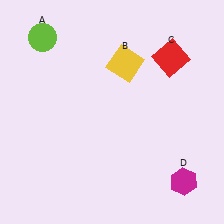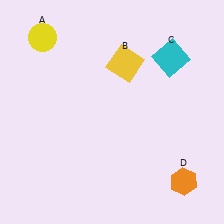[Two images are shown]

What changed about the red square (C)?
In Image 1, C is red. In Image 2, it changed to cyan.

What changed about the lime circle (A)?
In Image 1, A is lime. In Image 2, it changed to yellow.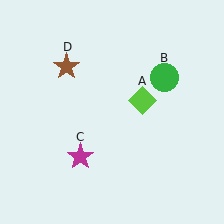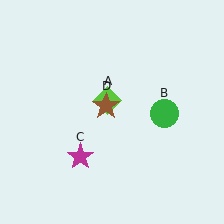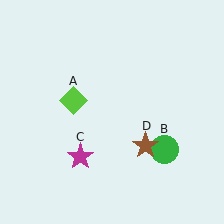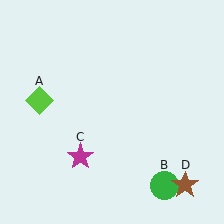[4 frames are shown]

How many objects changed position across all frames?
3 objects changed position: lime diamond (object A), green circle (object B), brown star (object D).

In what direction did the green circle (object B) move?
The green circle (object B) moved down.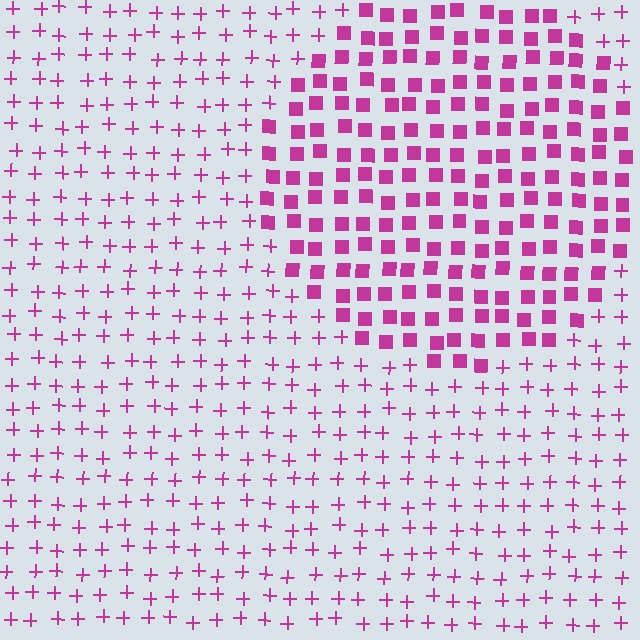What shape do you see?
I see a circle.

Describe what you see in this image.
The image is filled with small magenta elements arranged in a uniform grid. A circle-shaped region contains squares, while the surrounding area contains plus signs. The boundary is defined purely by the change in element shape.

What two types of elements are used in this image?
The image uses squares inside the circle region and plus signs outside it.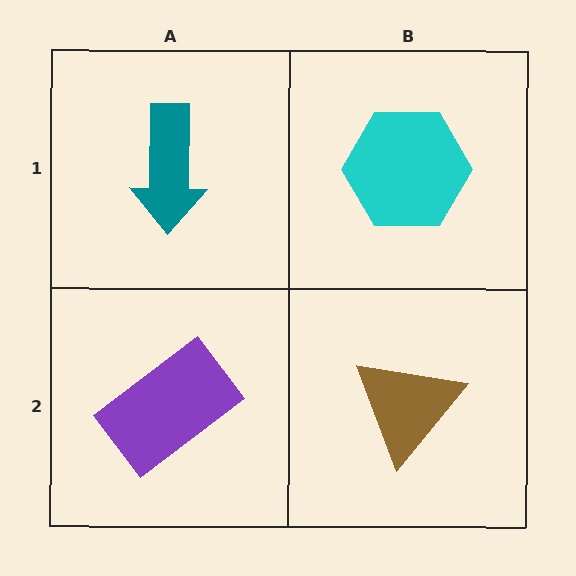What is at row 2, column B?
A brown triangle.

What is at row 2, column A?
A purple rectangle.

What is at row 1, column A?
A teal arrow.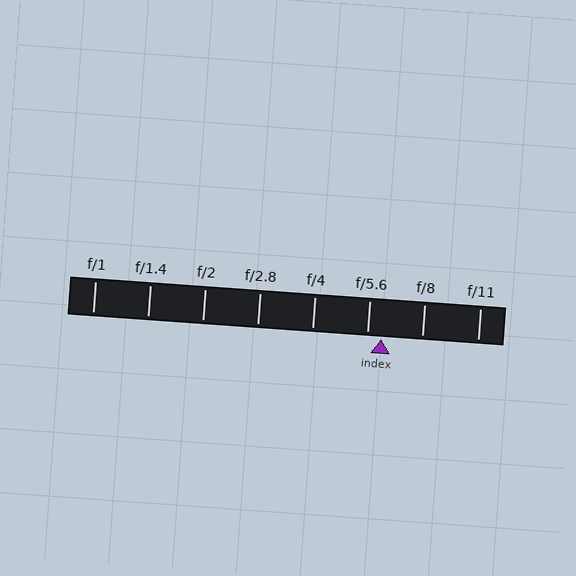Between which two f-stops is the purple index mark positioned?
The index mark is between f/5.6 and f/8.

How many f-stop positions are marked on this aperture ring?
There are 8 f-stop positions marked.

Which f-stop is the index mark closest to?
The index mark is closest to f/5.6.